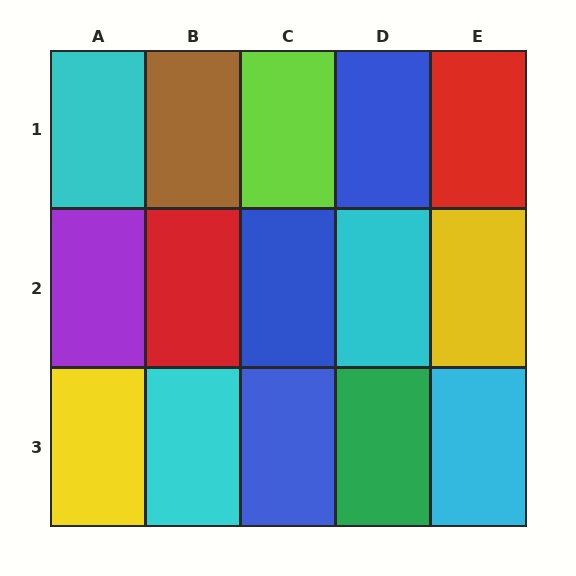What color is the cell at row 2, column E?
Yellow.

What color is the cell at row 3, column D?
Green.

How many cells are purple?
1 cell is purple.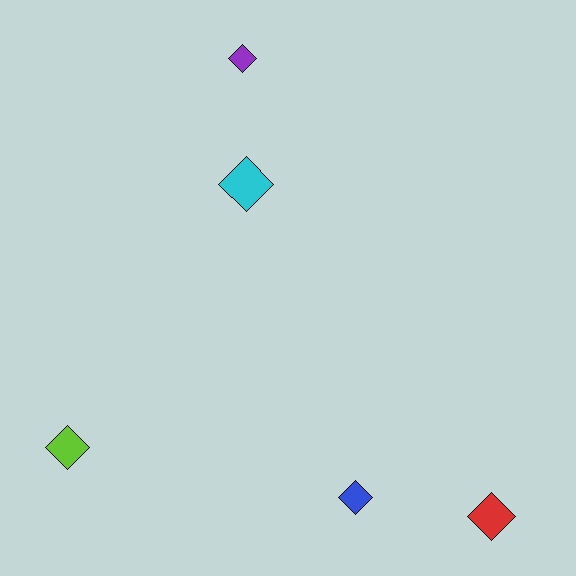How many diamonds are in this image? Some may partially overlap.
There are 5 diamonds.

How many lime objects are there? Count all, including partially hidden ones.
There is 1 lime object.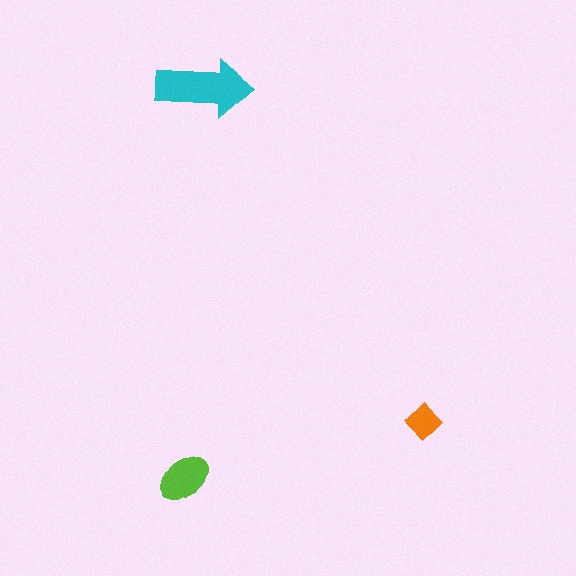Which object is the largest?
The cyan arrow.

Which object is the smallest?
The orange diamond.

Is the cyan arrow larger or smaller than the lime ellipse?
Larger.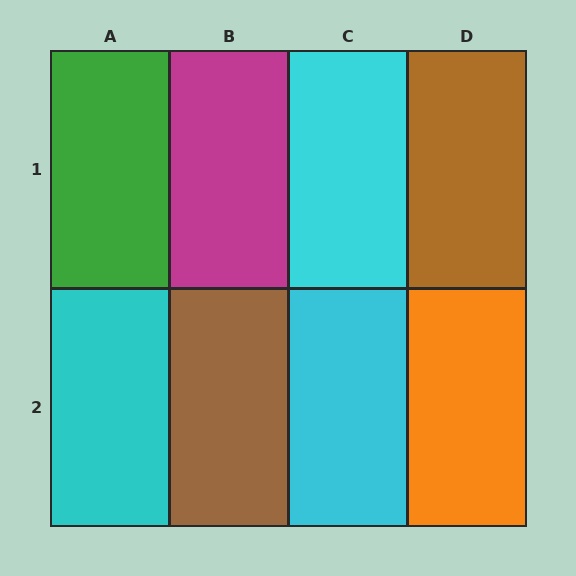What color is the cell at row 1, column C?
Cyan.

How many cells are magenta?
1 cell is magenta.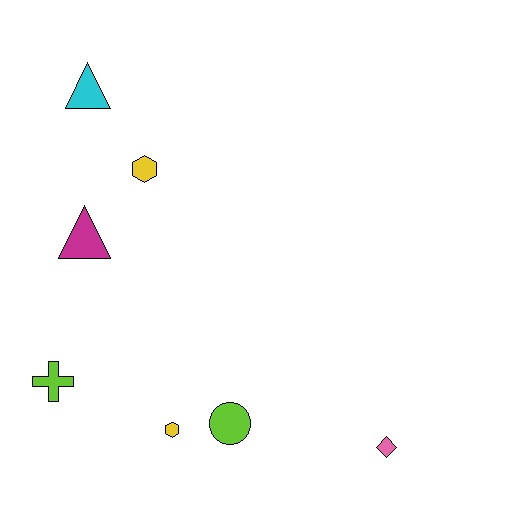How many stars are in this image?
There are no stars.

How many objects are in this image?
There are 7 objects.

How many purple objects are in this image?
There are no purple objects.